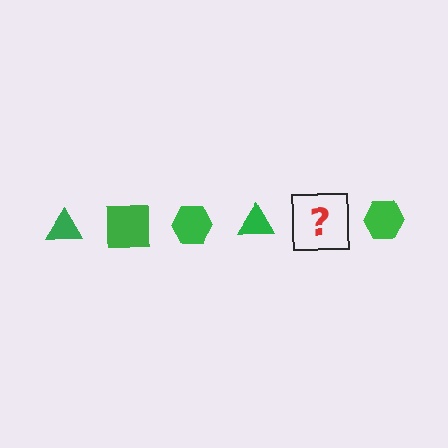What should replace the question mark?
The question mark should be replaced with a green square.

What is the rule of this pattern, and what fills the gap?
The rule is that the pattern cycles through triangle, square, hexagon shapes in green. The gap should be filled with a green square.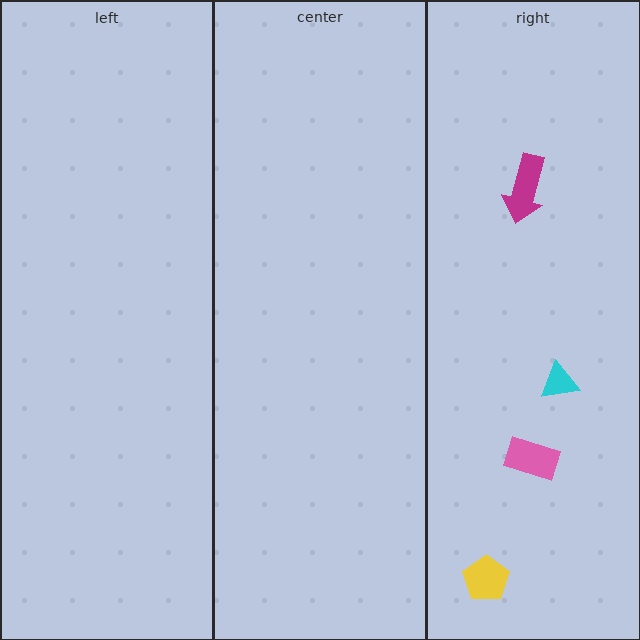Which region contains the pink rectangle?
The right region.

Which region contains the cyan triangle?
The right region.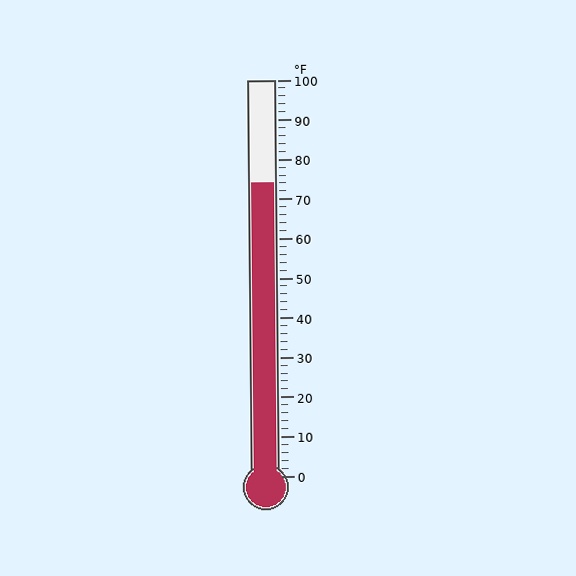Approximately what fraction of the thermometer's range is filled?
The thermometer is filled to approximately 75% of its range.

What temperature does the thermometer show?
The thermometer shows approximately 74°F.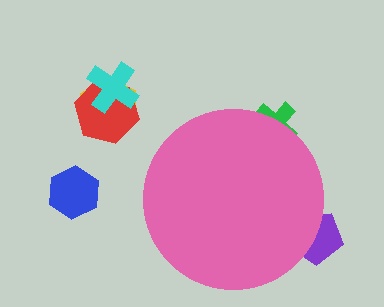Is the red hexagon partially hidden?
No, the red hexagon is fully visible.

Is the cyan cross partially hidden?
No, the cyan cross is fully visible.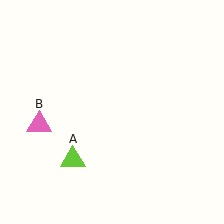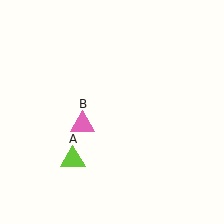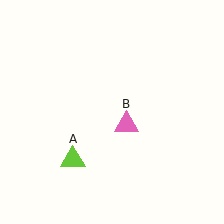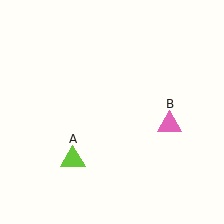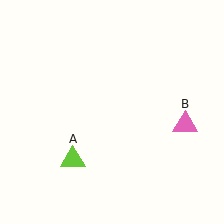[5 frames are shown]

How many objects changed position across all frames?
1 object changed position: pink triangle (object B).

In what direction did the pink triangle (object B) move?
The pink triangle (object B) moved right.